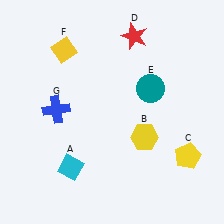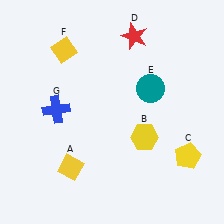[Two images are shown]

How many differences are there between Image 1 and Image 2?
There is 1 difference between the two images.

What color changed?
The diamond (A) changed from cyan in Image 1 to yellow in Image 2.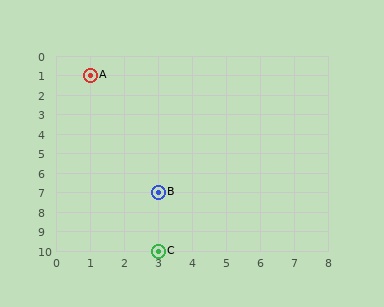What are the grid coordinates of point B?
Point B is at grid coordinates (3, 7).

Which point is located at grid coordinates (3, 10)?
Point C is at (3, 10).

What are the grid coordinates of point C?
Point C is at grid coordinates (3, 10).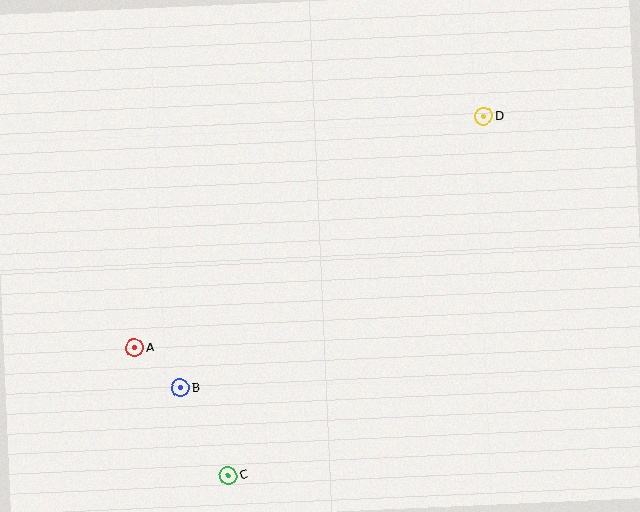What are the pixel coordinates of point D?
Point D is at (484, 117).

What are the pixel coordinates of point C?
Point C is at (228, 476).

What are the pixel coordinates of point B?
Point B is at (180, 388).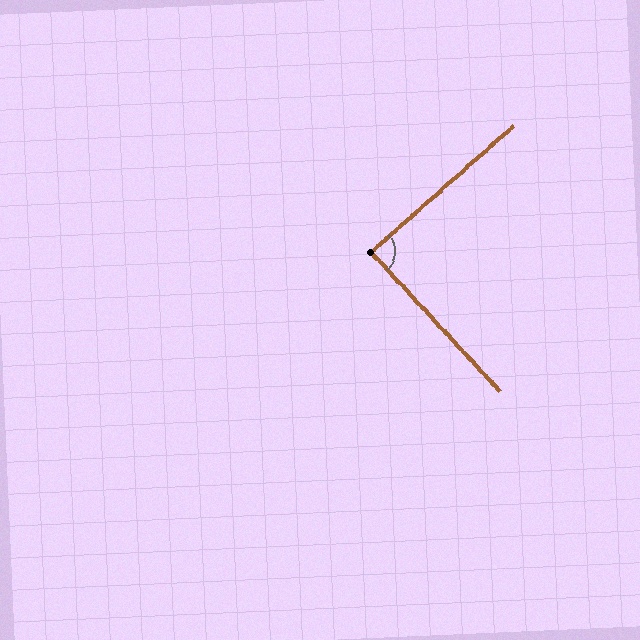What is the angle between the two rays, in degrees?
Approximately 88 degrees.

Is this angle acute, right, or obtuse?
It is approximately a right angle.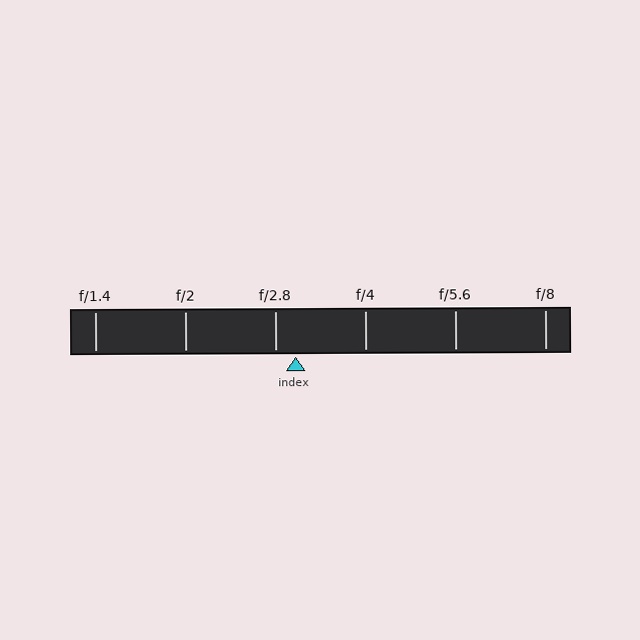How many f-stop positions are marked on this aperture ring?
There are 6 f-stop positions marked.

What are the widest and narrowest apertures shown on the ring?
The widest aperture shown is f/1.4 and the narrowest is f/8.